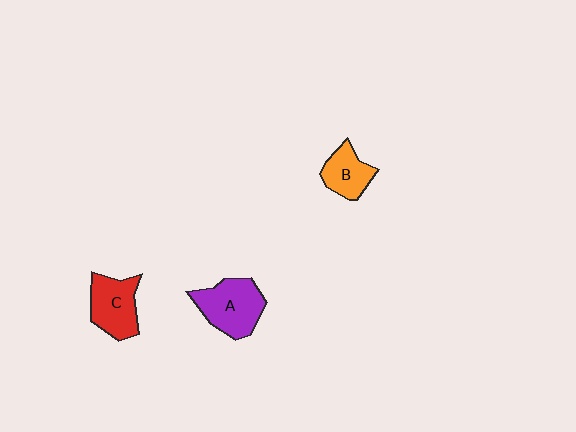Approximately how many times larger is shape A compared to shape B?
Approximately 1.5 times.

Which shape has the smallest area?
Shape B (orange).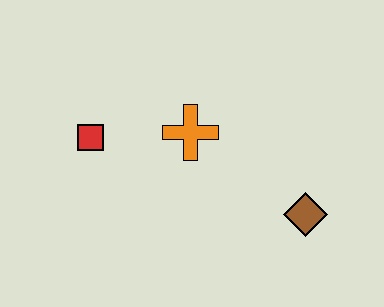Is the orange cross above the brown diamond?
Yes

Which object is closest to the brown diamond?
The orange cross is closest to the brown diamond.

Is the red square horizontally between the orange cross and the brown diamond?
No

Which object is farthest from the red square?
The brown diamond is farthest from the red square.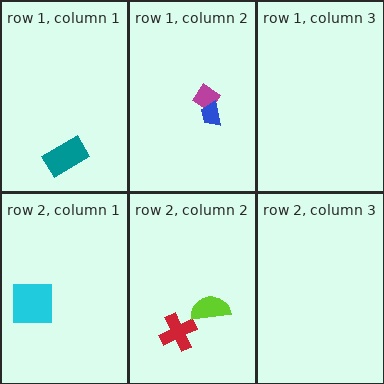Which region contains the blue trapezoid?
The row 1, column 2 region.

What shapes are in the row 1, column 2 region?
The magenta diamond, the blue trapezoid.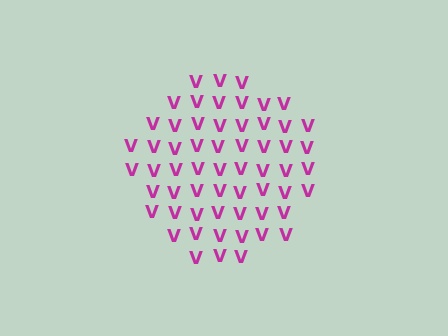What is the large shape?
The large shape is a circle.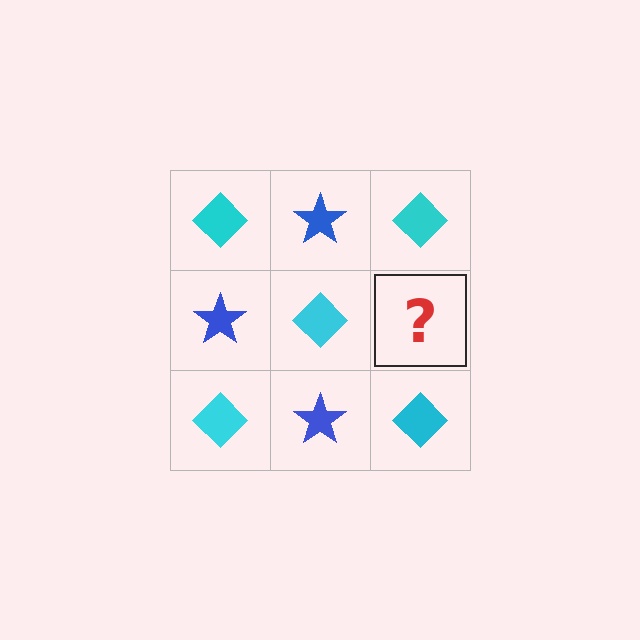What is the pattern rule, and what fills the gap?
The rule is that it alternates cyan diamond and blue star in a checkerboard pattern. The gap should be filled with a blue star.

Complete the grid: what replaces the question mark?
The question mark should be replaced with a blue star.